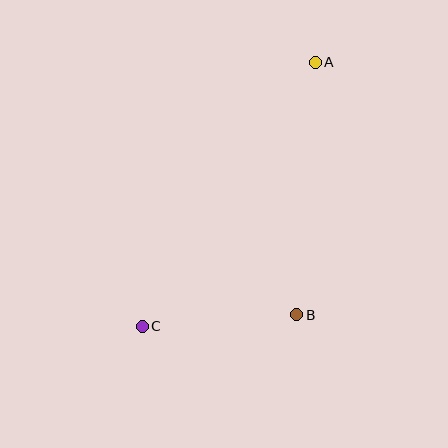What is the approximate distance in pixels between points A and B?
The distance between A and B is approximately 253 pixels.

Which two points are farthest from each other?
Points A and C are farthest from each other.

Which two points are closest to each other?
Points B and C are closest to each other.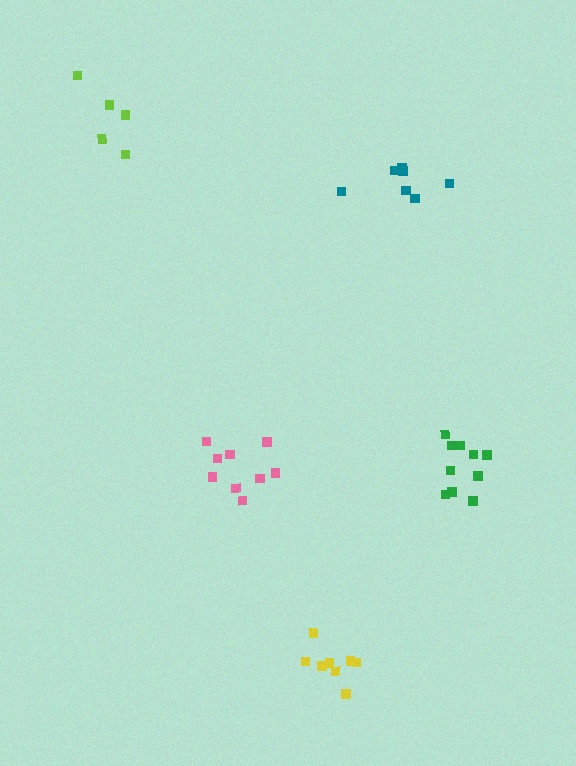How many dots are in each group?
Group 1: 5 dots, Group 2: 10 dots, Group 3: 8 dots, Group 4: 9 dots, Group 5: 8 dots (40 total).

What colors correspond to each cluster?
The clusters are colored: lime, green, teal, pink, yellow.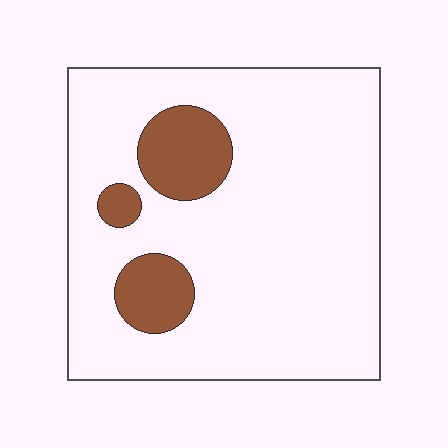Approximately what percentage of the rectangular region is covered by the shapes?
Approximately 15%.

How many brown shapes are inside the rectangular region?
3.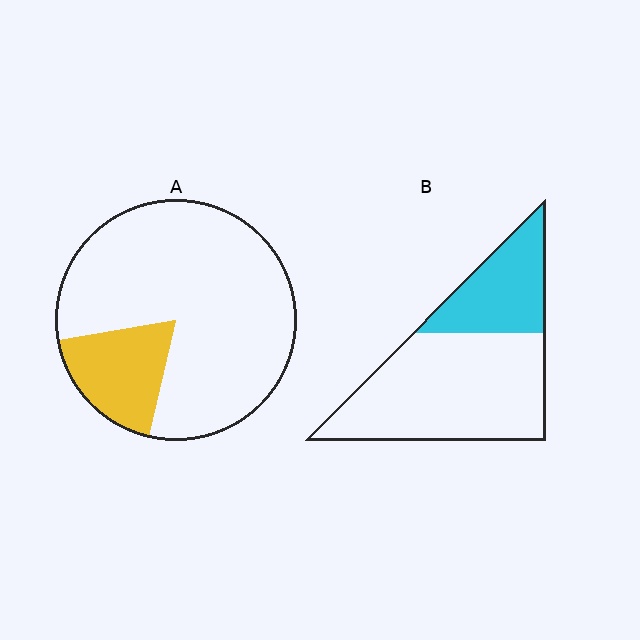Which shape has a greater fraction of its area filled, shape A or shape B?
Shape B.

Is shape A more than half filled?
No.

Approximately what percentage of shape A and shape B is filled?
A is approximately 20% and B is approximately 30%.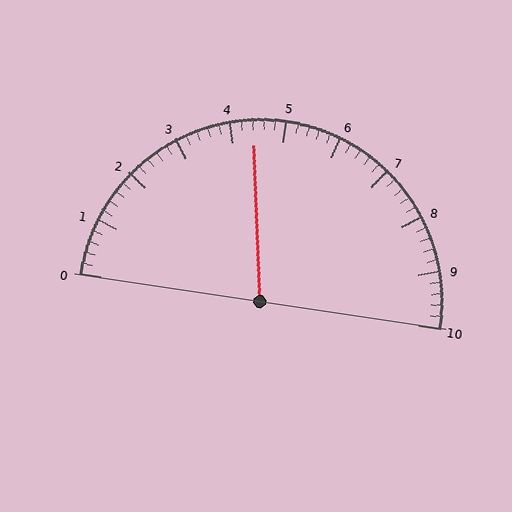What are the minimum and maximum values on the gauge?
The gauge ranges from 0 to 10.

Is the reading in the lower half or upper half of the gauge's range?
The reading is in the lower half of the range (0 to 10).